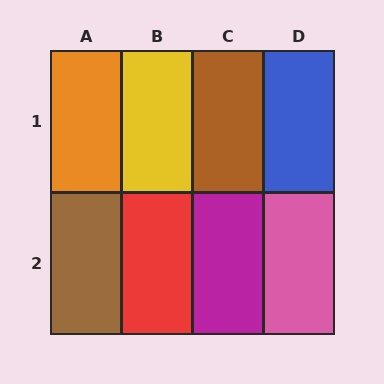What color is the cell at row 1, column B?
Yellow.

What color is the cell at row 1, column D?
Blue.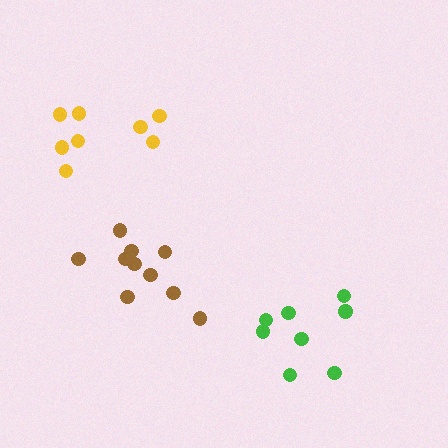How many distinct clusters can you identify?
There are 3 distinct clusters.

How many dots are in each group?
Group 1: 10 dots, Group 2: 8 dots, Group 3: 8 dots (26 total).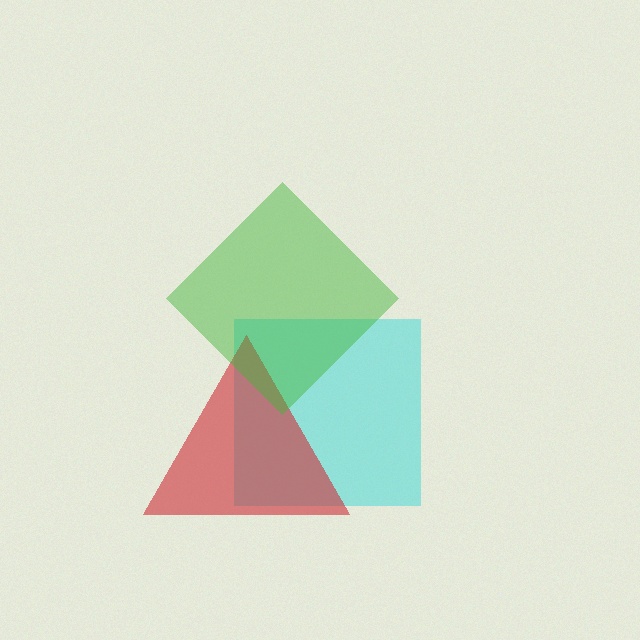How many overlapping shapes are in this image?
There are 3 overlapping shapes in the image.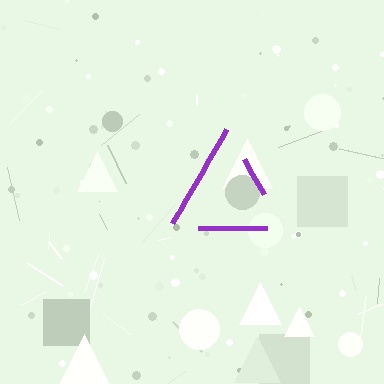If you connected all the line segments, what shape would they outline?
They would outline a triangle.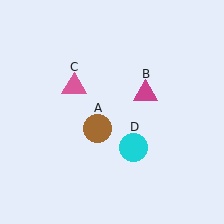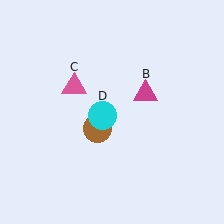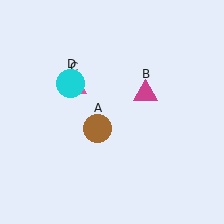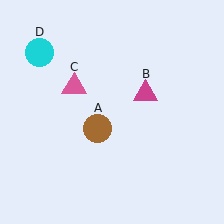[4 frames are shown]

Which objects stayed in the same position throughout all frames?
Brown circle (object A) and magenta triangle (object B) and pink triangle (object C) remained stationary.